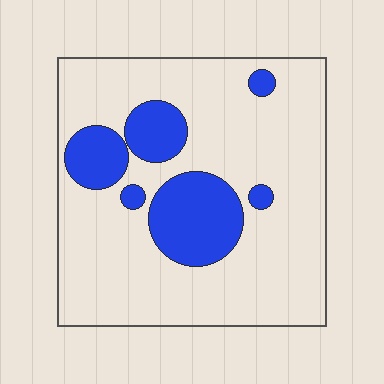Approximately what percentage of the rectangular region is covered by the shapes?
Approximately 20%.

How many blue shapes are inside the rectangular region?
6.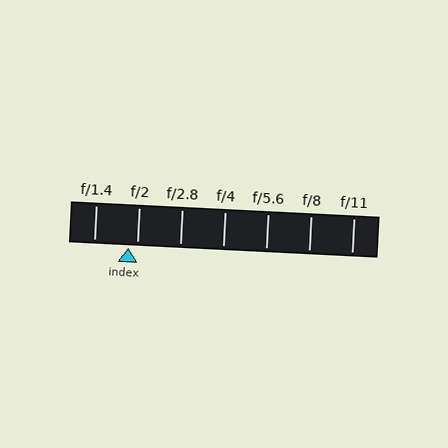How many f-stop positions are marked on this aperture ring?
There are 7 f-stop positions marked.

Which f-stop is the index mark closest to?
The index mark is closest to f/2.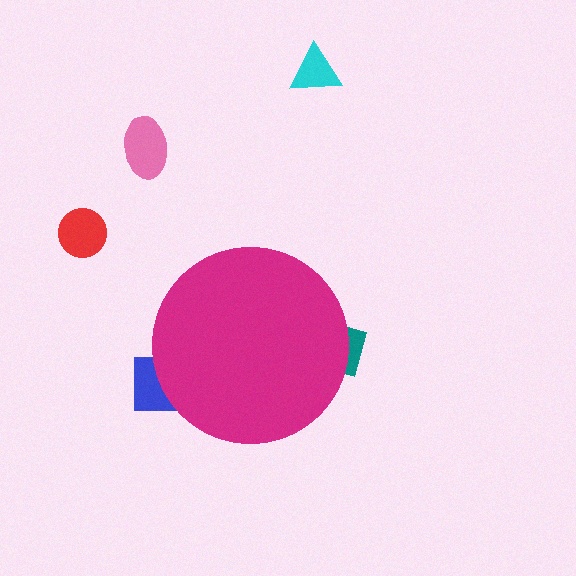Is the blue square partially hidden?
Yes, the blue square is partially hidden behind the magenta circle.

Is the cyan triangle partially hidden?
No, the cyan triangle is fully visible.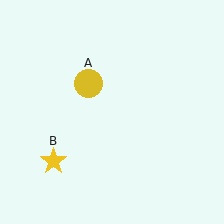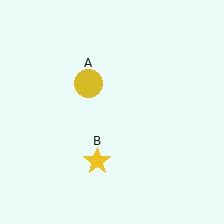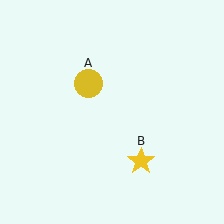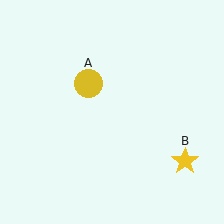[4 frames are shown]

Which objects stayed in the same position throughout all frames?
Yellow circle (object A) remained stationary.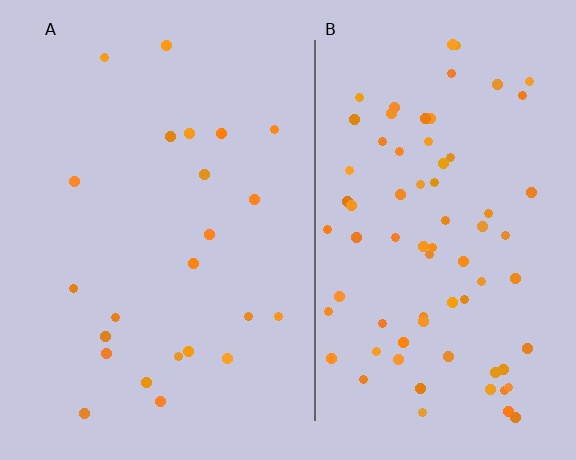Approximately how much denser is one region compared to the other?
Approximately 3.3× — region B over region A.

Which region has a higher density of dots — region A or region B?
B (the right).